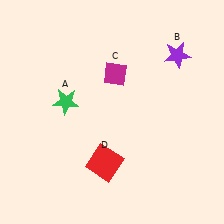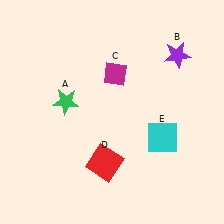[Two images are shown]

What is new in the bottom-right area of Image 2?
A cyan square (E) was added in the bottom-right area of Image 2.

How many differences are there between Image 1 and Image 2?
There is 1 difference between the two images.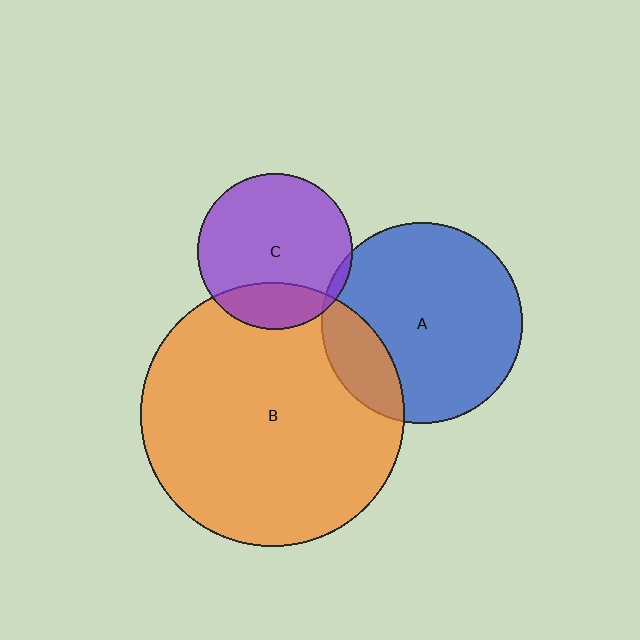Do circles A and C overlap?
Yes.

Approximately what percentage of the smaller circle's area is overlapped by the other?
Approximately 5%.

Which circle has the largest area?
Circle B (orange).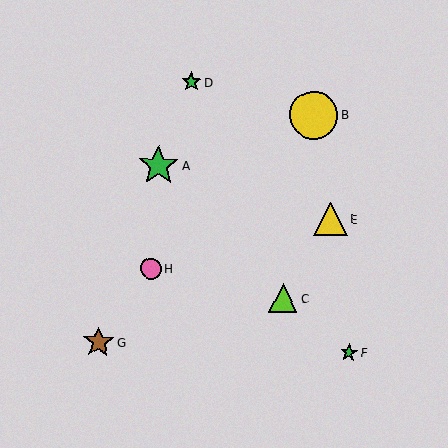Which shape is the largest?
The yellow circle (labeled B) is the largest.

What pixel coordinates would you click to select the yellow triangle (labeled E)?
Click at (331, 219) to select the yellow triangle E.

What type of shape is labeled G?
Shape G is a brown star.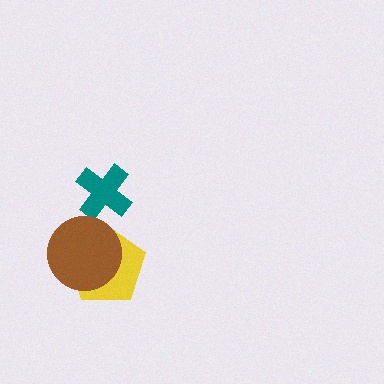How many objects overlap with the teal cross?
0 objects overlap with the teal cross.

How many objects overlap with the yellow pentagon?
1 object overlaps with the yellow pentagon.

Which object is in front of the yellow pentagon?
The brown circle is in front of the yellow pentagon.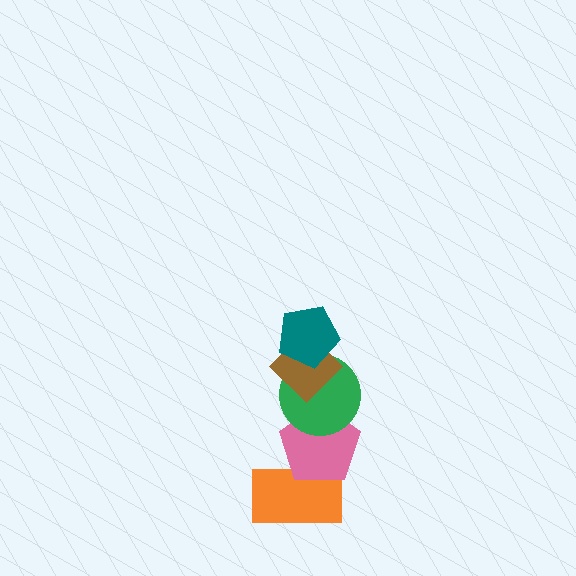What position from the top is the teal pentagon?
The teal pentagon is 1st from the top.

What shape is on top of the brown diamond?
The teal pentagon is on top of the brown diamond.